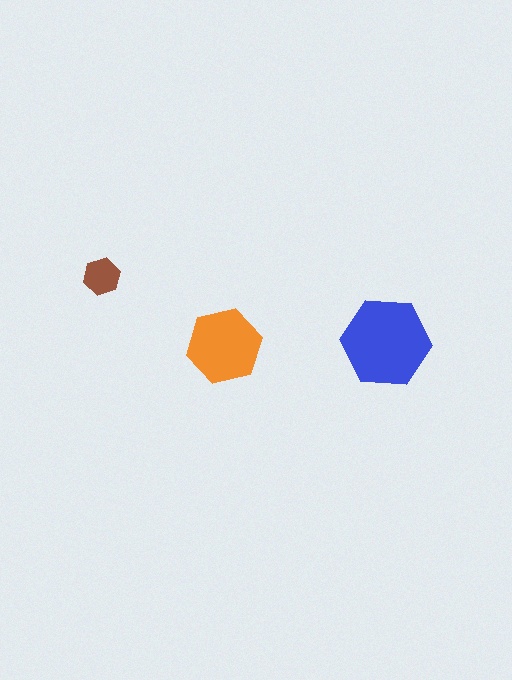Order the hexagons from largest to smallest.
the blue one, the orange one, the brown one.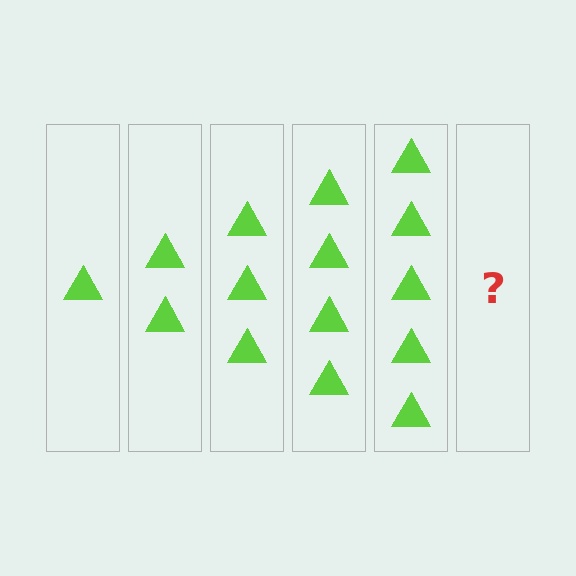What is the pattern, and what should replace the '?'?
The pattern is that each step adds one more triangle. The '?' should be 6 triangles.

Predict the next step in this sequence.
The next step is 6 triangles.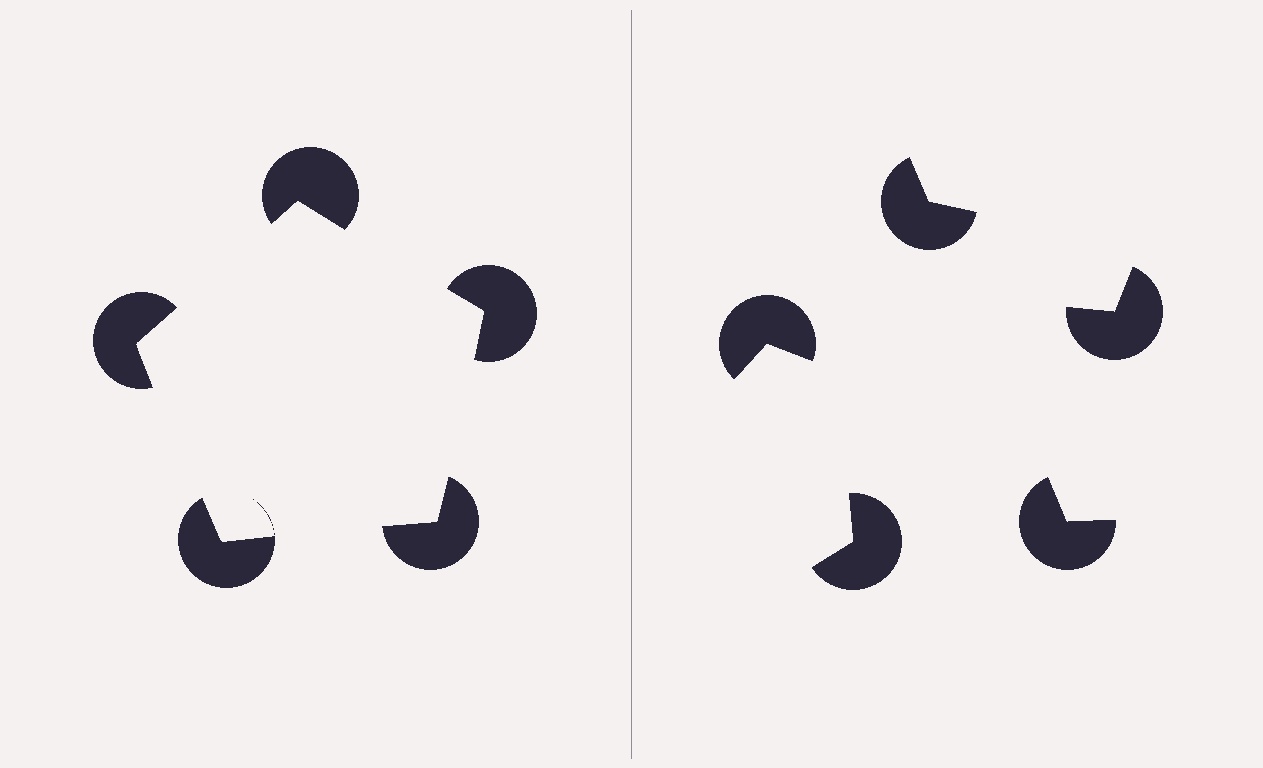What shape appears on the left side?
An illusory pentagon.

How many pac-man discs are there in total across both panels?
10 — 5 on each side.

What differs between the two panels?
The pac-man discs are positioned identically on both sides; only the wedge orientations differ. On the left they align to a pentagon; on the right they are misaligned.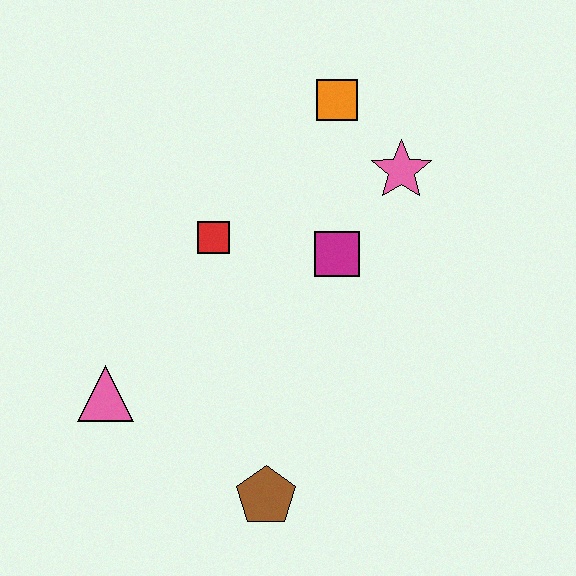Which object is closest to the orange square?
The pink star is closest to the orange square.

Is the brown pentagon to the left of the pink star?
Yes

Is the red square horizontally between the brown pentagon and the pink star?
No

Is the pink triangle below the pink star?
Yes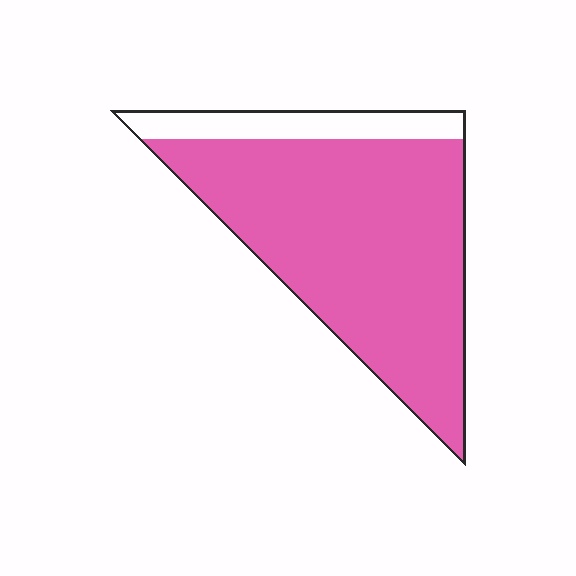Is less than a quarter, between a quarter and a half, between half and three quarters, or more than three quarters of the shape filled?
More than three quarters.